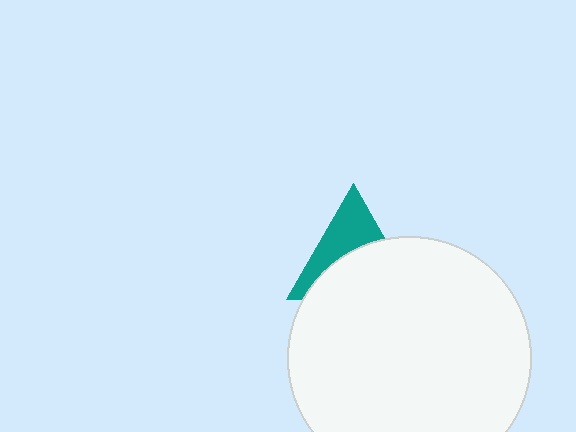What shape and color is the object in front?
The object in front is a white circle.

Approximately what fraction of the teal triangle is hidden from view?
Roughly 56% of the teal triangle is hidden behind the white circle.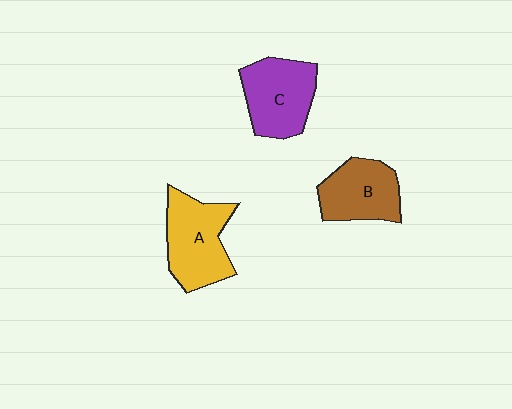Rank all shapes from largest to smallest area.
From largest to smallest: A (yellow), C (purple), B (brown).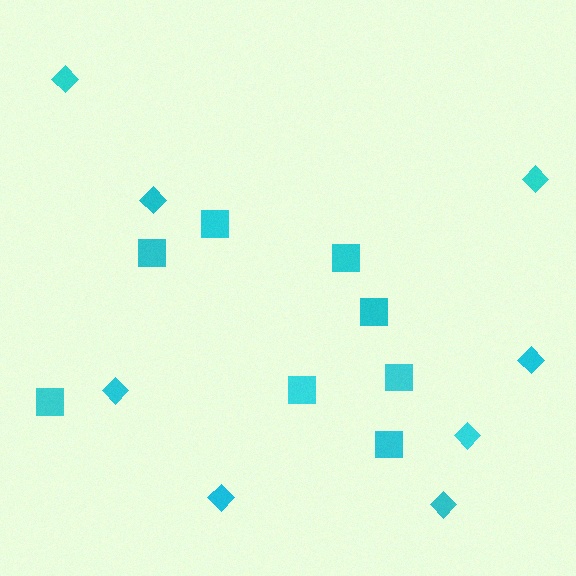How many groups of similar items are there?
There are 2 groups: one group of diamonds (8) and one group of squares (8).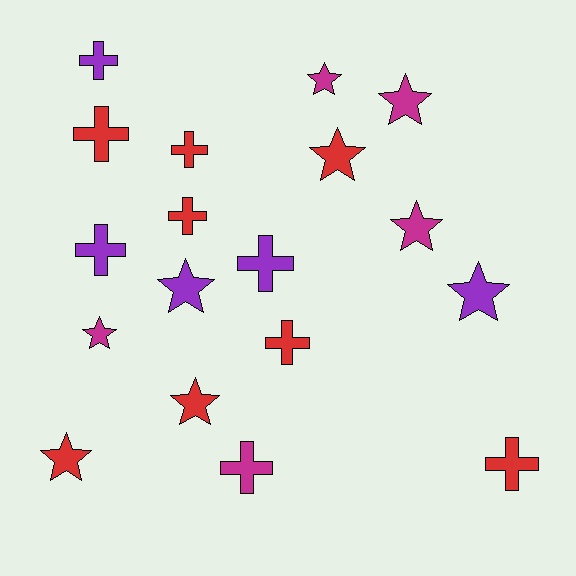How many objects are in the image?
There are 18 objects.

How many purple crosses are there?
There are 3 purple crosses.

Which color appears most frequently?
Red, with 8 objects.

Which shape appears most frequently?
Cross, with 9 objects.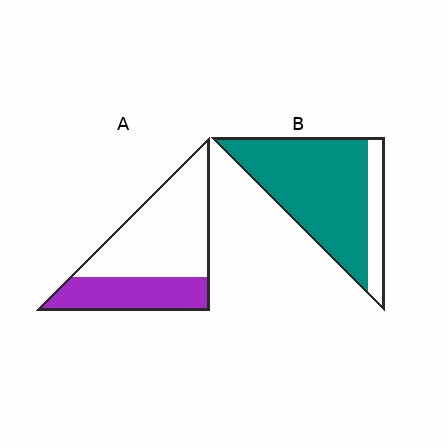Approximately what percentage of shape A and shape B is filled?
A is approximately 35% and B is approximately 80%.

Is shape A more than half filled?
No.